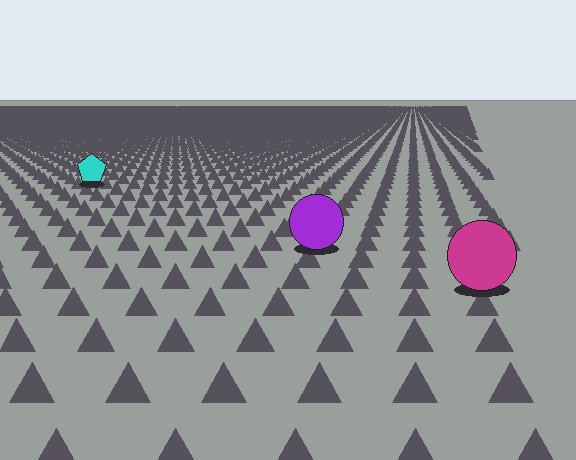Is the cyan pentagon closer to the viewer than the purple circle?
No. The purple circle is closer — you can tell from the texture gradient: the ground texture is coarser near it.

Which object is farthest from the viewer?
The cyan pentagon is farthest from the viewer. It appears smaller and the ground texture around it is denser.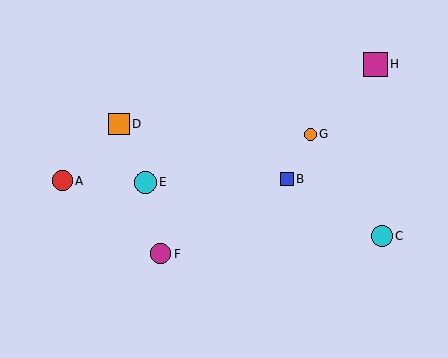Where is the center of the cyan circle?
The center of the cyan circle is at (145, 182).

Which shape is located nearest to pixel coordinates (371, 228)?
The cyan circle (labeled C) at (382, 236) is nearest to that location.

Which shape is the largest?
The magenta square (labeled H) is the largest.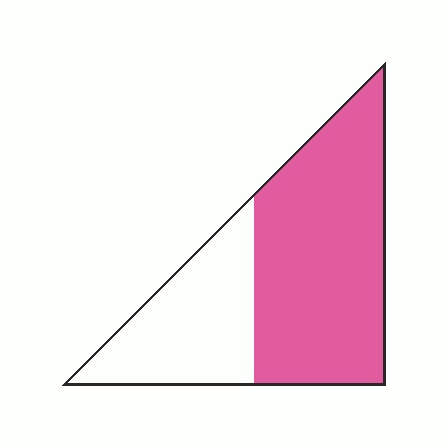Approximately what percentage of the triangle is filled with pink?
Approximately 65%.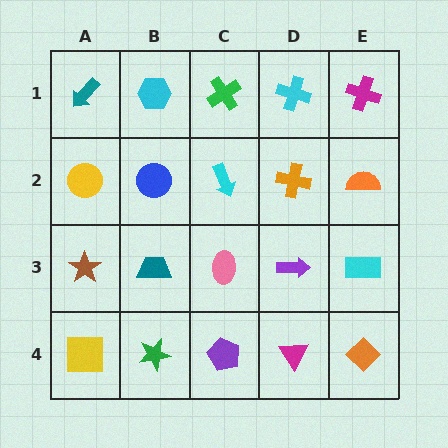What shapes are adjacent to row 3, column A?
A yellow circle (row 2, column A), a yellow square (row 4, column A), a teal trapezoid (row 3, column B).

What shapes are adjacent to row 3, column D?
An orange cross (row 2, column D), a magenta triangle (row 4, column D), a pink ellipse (row 3, column C), a cyan rectangle (row 3, column E).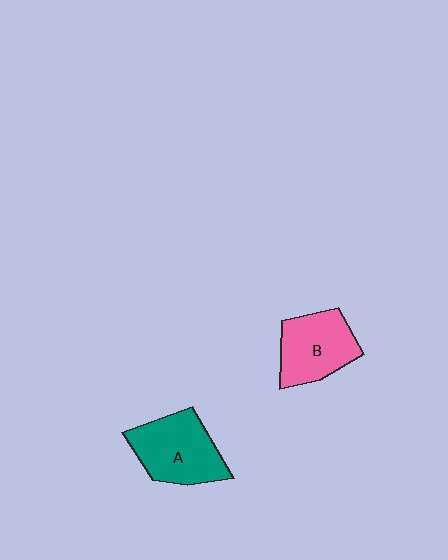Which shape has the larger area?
Shape A (teal).